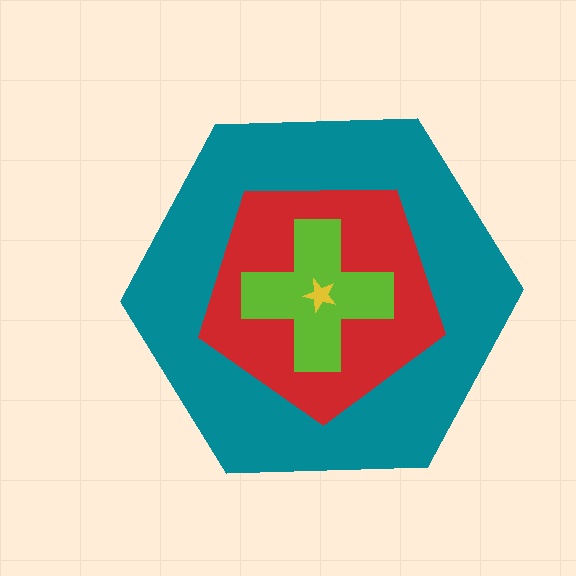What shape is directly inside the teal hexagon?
The red pentagon.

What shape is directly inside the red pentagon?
The lime cross.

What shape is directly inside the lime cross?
The yellow star.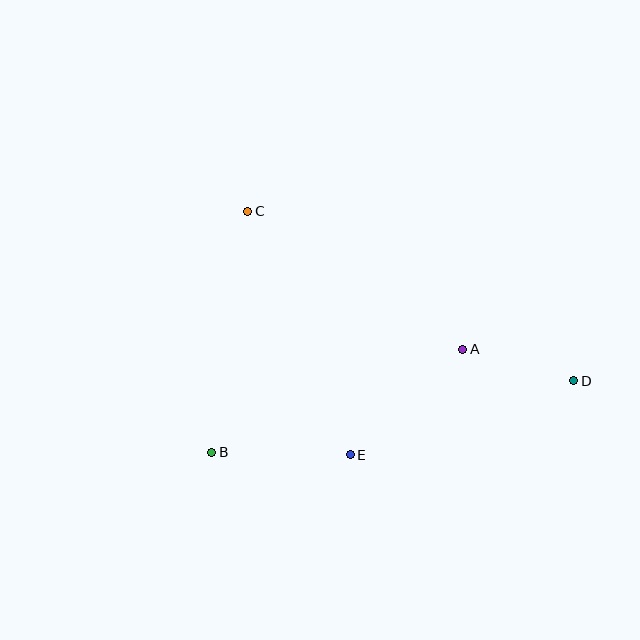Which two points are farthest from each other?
Points B and D are farthest from each other.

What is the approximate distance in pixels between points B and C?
The distance between B and C is approximately 244 pixels.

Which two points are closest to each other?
Points A and D are closest to each other.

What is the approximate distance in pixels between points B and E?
The distance between B and E is approximately 139 pixels.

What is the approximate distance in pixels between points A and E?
The distance between A and E is approximately 154 pixels.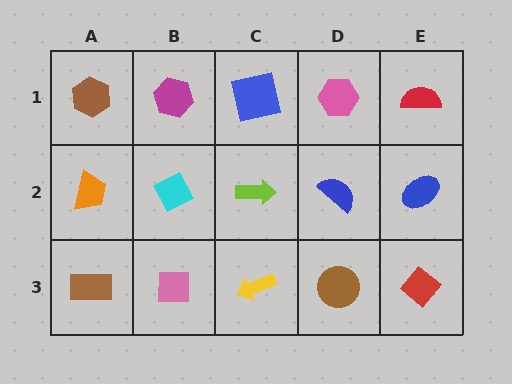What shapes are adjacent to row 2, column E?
A red semicircle (row 1, column E), a red diamond (row 3, column E), a blue semicircle (row 2, column D).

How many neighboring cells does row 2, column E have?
3.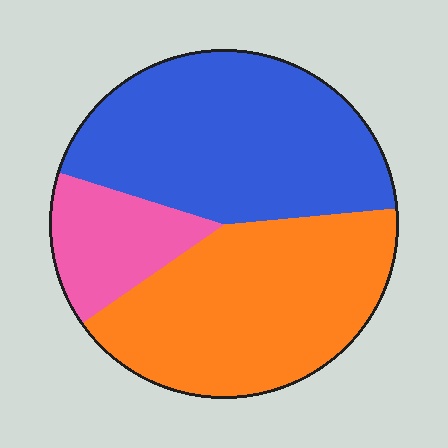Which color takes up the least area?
Pink, at roughly 15%.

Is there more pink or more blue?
Blue.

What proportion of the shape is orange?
Orange takes up about two fifths (2/5) of the shape.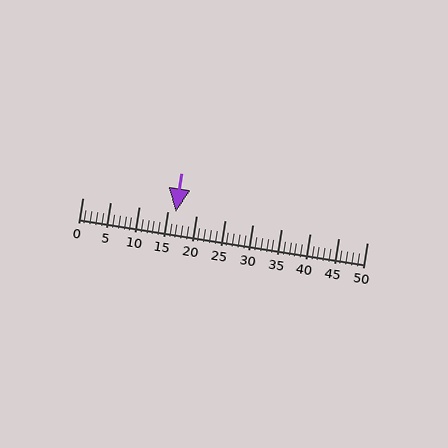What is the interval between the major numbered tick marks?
The major tick marks are spaced 5 units apart.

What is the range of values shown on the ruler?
The ruler shows values from 0 to 50.